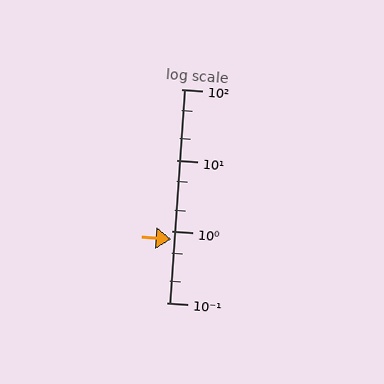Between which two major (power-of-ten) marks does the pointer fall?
The pointer is between 0.1 and 1.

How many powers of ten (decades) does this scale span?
The scale spans 3 decades, from 0.1 to 100.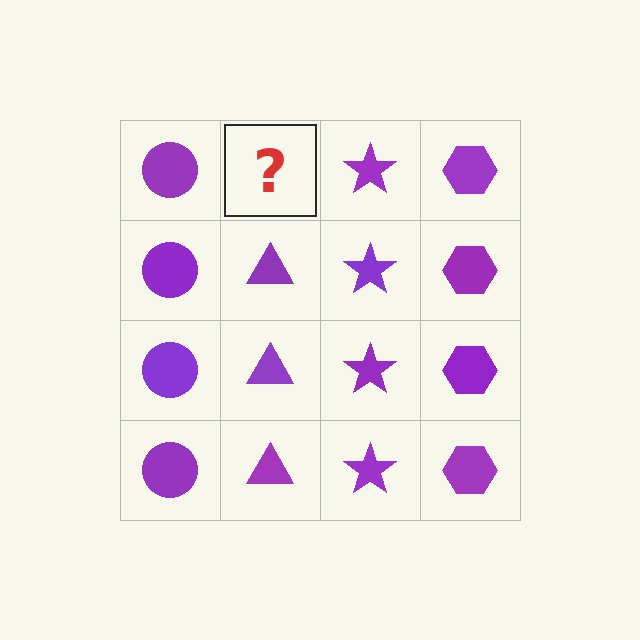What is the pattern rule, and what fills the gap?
The rule is that each column has a consistent shape. The gap should be filled with a purple triangle.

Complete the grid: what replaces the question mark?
The question mark should be replaced with a purple triangle.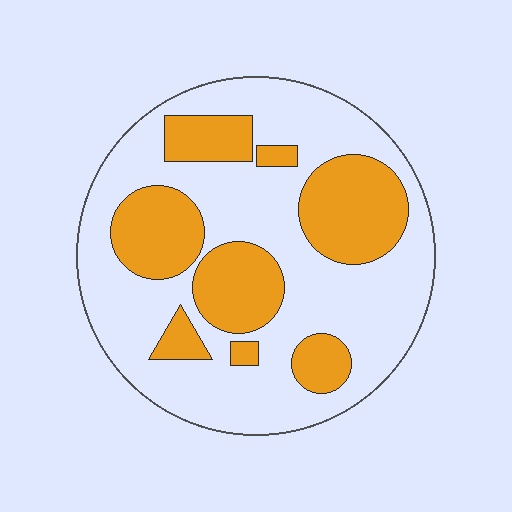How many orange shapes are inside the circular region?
8.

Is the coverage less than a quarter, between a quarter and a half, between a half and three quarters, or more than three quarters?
Between a quarter and a half.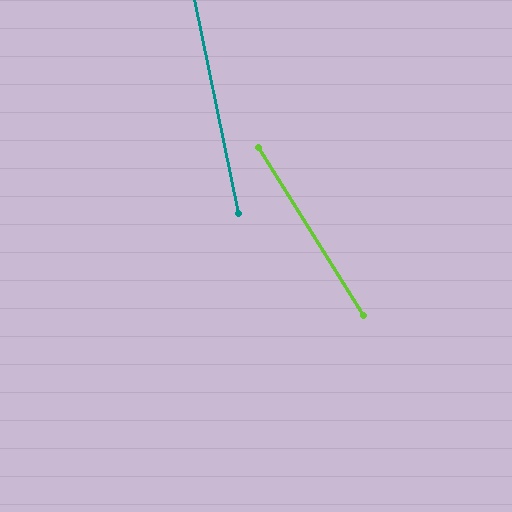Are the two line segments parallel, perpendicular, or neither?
Neither parallel nor perpendicular — they differ by about 20°.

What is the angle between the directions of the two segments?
Approximately 20 degrees.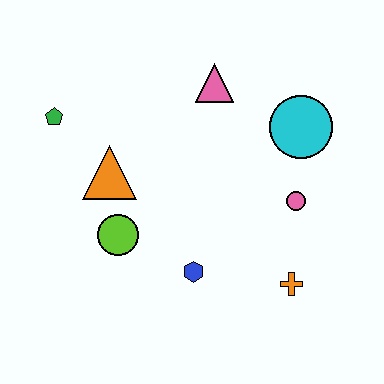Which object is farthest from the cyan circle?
The green pentagon is farthest from the cyan circle.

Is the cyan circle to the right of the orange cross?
Yes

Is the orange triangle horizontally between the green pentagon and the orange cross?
Yes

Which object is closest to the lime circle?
The orange triangle is closest to the lime circle.